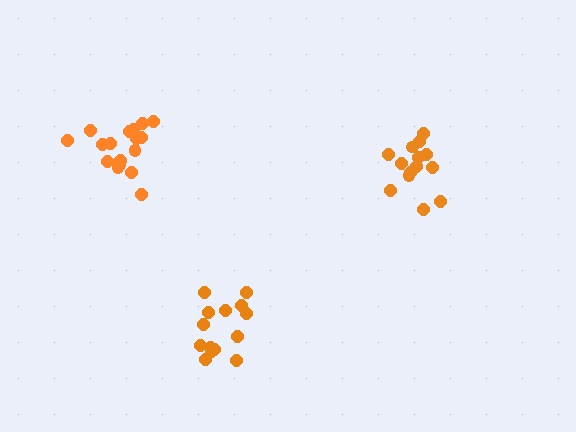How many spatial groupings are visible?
There are 3 spatial groupings.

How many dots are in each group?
Group 1: 17 dots, Group 2: 14 dots, Group 3: 14 dots (45 total).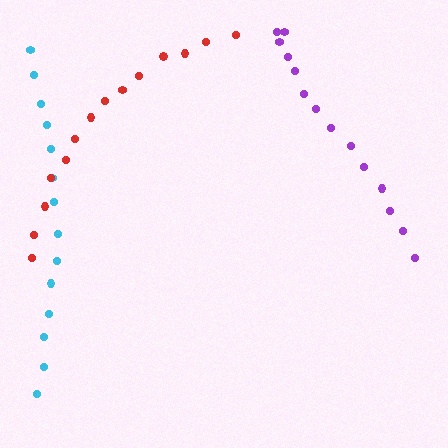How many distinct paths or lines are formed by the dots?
There are 3 distinct paths.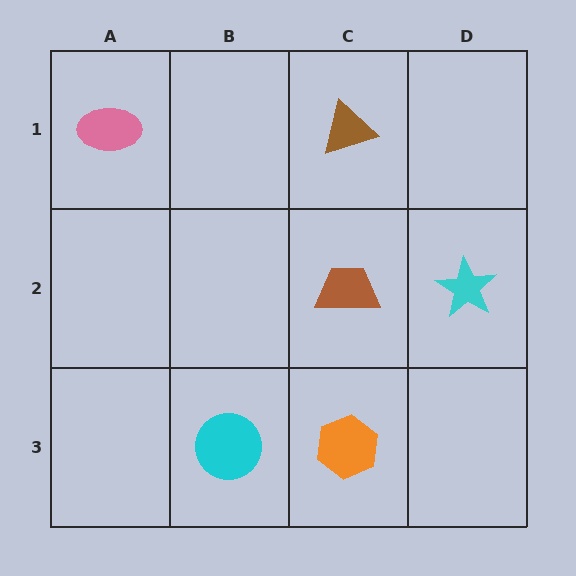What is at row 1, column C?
A brown triangle.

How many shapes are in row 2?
2 shapes.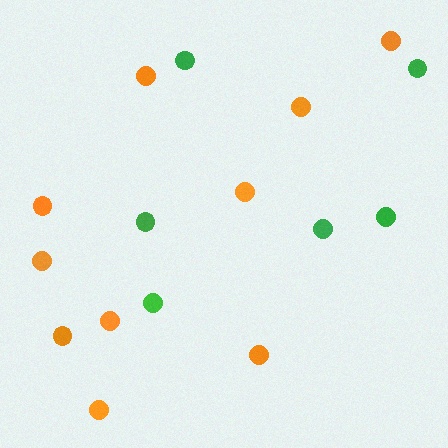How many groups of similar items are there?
There are 2 groups: one group of orange circles (10) and one group of green circles (6).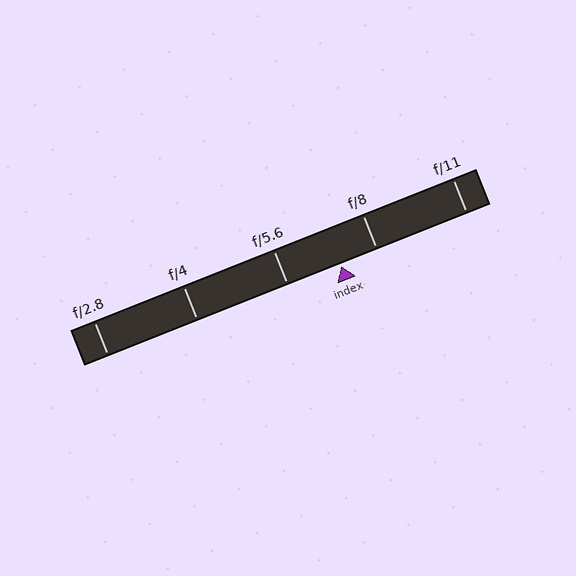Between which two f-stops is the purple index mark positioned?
The index mark is between f/5.6 and f/8.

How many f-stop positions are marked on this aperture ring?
There are 5 f-stop positions marked.